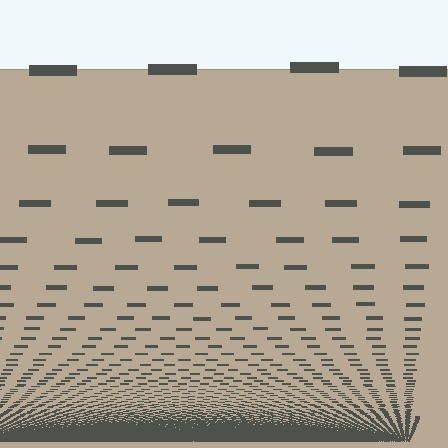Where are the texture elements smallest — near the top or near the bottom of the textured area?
Near the bottom.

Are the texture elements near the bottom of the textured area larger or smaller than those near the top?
Smaller. The gradient is inverted — elements near the bottom are smaller and denser.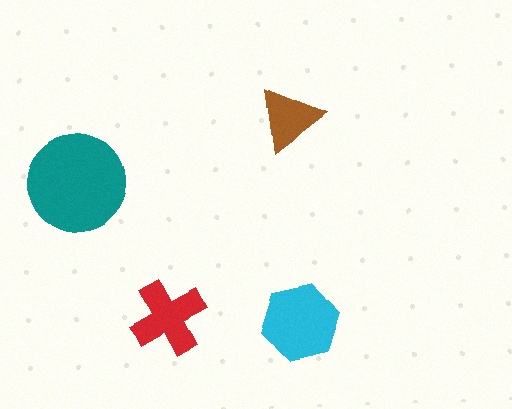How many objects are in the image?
There are 4 objects in the image.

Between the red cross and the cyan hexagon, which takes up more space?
The cyan hexagon.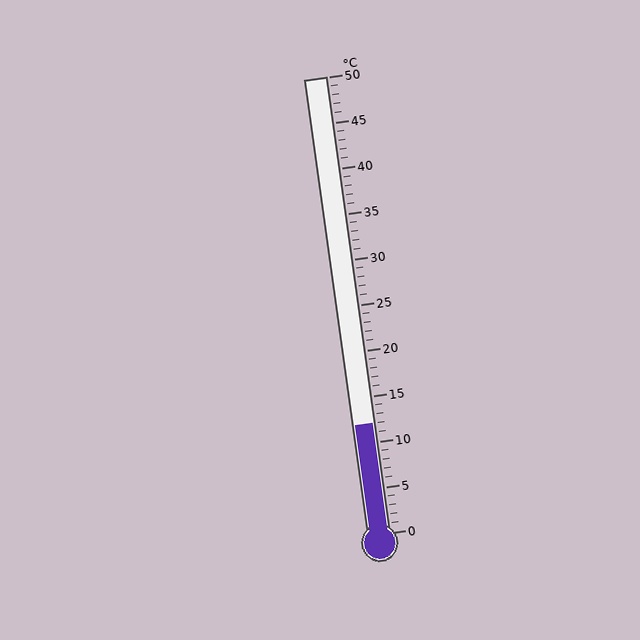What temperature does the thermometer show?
The thermometer shows approximately 12°C.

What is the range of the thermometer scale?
The thermometer scale ranges from 0°C to 50°C.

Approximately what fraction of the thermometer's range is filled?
The thermometer is filled to approximately 25% of its range.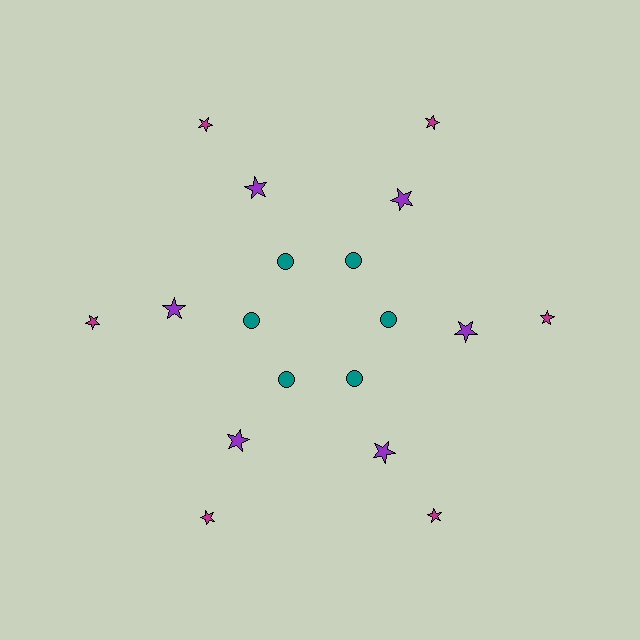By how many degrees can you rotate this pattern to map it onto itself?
The pattern maps onto itself every 60 degrees of rotation.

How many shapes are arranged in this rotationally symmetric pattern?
There are 18 shapes, arranged in 6 groups of 3.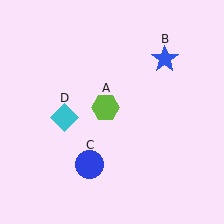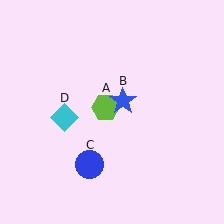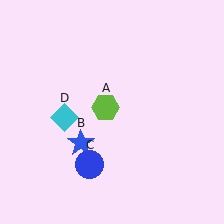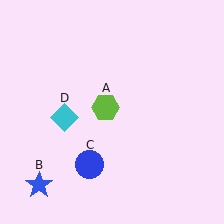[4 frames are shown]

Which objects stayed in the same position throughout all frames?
Lime hexagon (object A) and blue circle (object C) and cyan diamond (object D) remained stationary.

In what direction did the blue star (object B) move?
The blue star (object B) moved down and to the left.